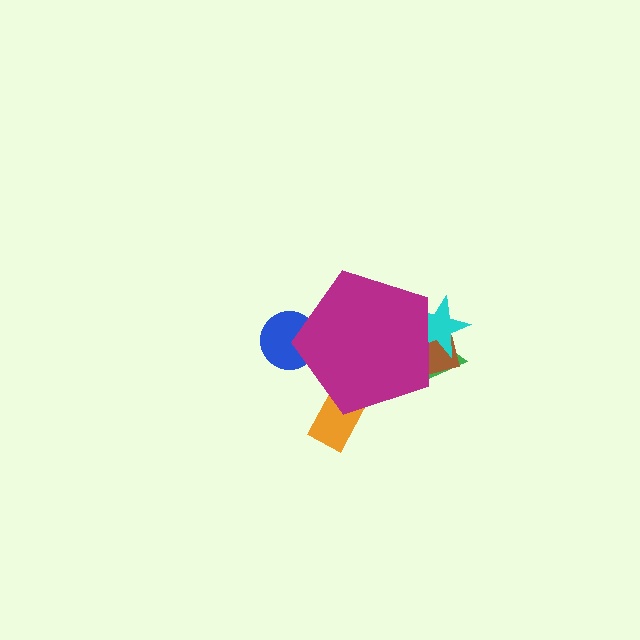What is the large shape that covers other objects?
A magenta pentagon.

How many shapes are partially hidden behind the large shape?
5 shapes are partially hidden.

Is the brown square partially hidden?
Yes, the brown square is partially hidden behind the magenta pentagon.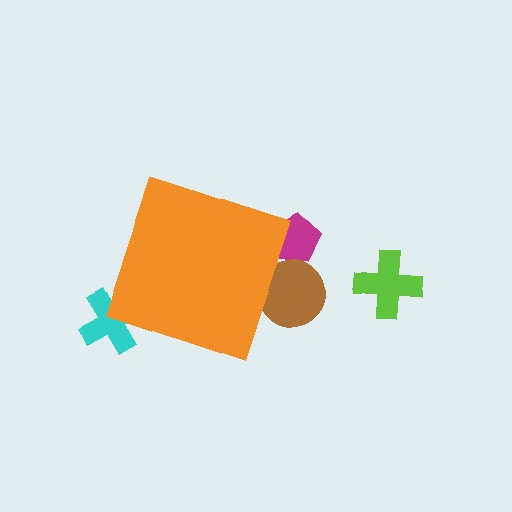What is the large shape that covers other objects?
An orange diamond.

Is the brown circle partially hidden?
Yes, the brown circle is partially hidden behind the orange diamond.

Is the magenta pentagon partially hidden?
Yes, the magenta pentagon is partially hidden behind the orange diamond.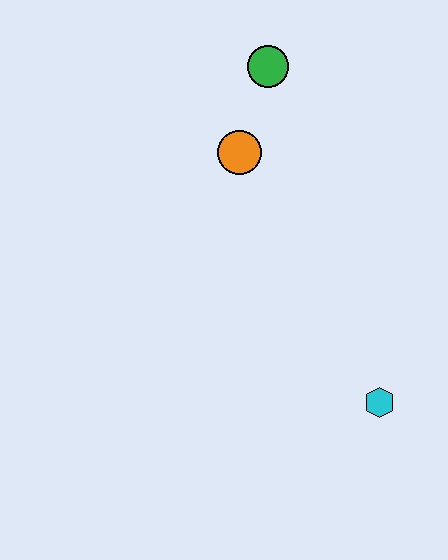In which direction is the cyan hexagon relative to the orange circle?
The cyan hexagon is below the orange circle.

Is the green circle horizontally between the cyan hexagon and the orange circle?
Yes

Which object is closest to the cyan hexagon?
The orange circle is closest to the cyan hexagon.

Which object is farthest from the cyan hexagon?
The green circle is farthest from the cyan hexagon.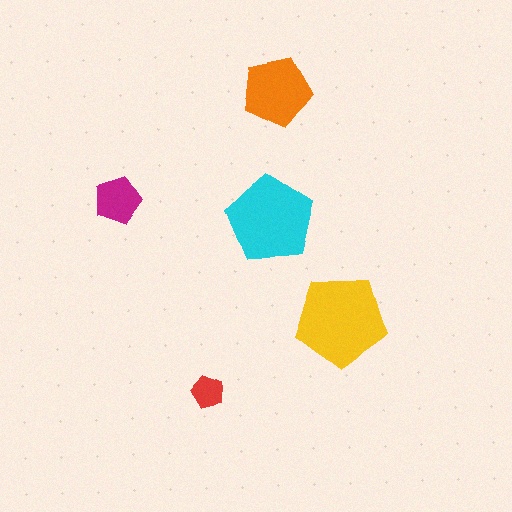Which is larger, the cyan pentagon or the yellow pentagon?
The yellow one.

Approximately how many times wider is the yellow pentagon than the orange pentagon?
About 1.5 times wider.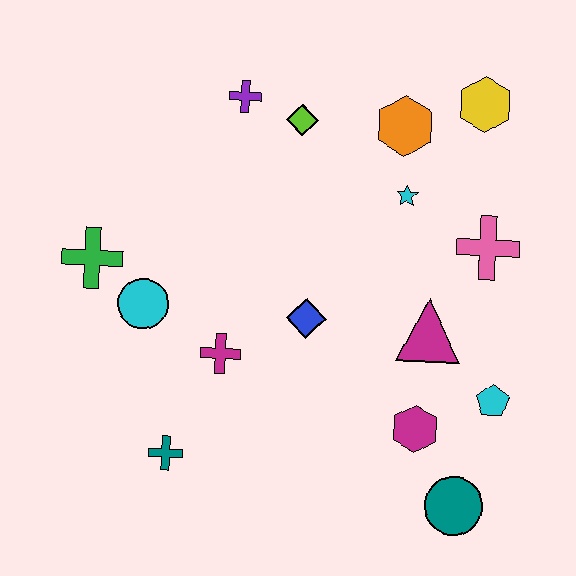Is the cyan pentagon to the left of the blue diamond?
No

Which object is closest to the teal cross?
The magenta cross is closest to the teal cross.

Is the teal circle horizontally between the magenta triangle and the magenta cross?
No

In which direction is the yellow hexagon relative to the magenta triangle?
The yellow hexagon is above the magenta triangle.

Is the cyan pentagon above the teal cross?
Yes